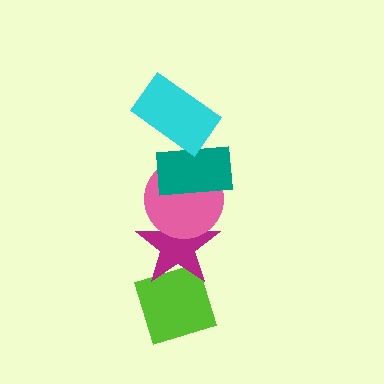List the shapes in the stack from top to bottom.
From top to bottom: the cyan rectangle, the teal rectangle, the pink circle, the magenta star, the lime diamond.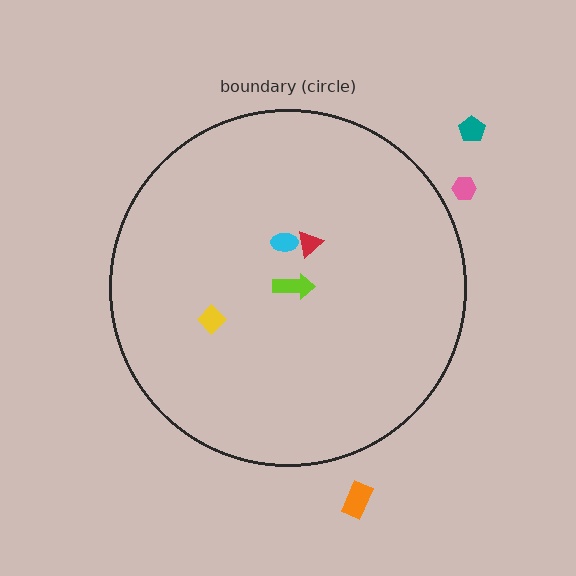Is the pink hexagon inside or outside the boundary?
Outside.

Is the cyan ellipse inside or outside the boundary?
Inside.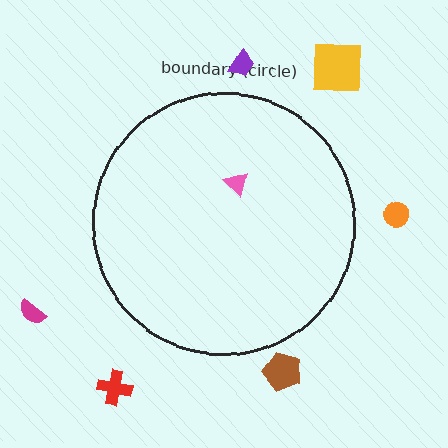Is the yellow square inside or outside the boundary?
Outside.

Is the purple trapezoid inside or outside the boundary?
Outside.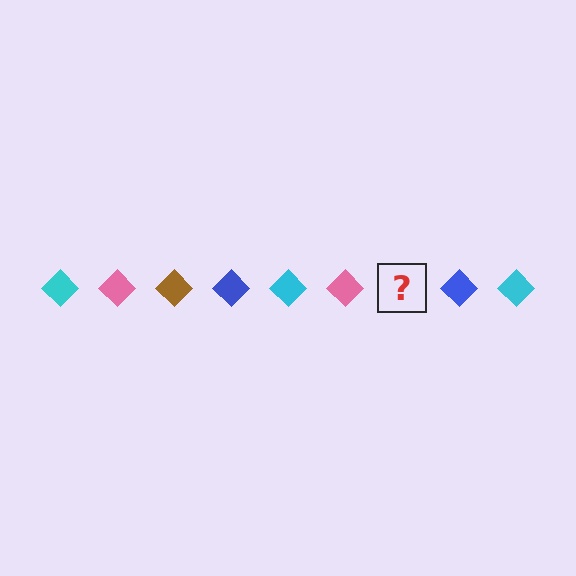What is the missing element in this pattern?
The missing element is a brown diamond.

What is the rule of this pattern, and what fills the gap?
The rule is that the pattern cycles through cyan, pink, brown, blue diamonds. The gap should be filled with a brown diamond.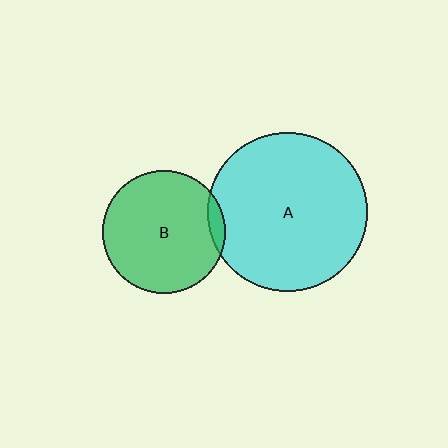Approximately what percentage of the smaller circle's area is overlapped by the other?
Approximately 5%.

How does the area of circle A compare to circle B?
Approximately 1.7 times.